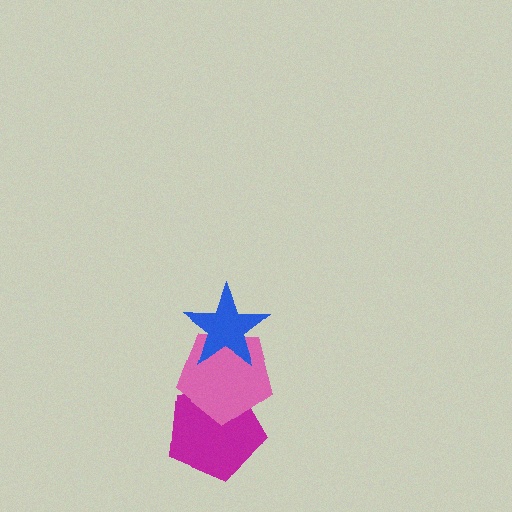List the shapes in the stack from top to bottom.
From top to bottom: the blue star, the pink pentagon, the magenta pentagon.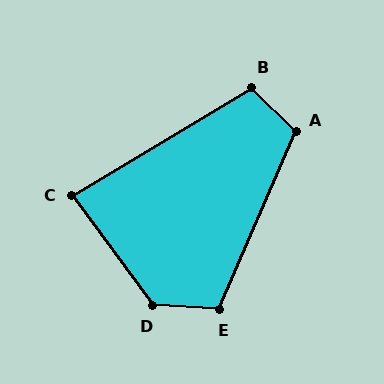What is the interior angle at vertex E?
Approximately 110 degrees (obtuse).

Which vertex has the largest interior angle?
D, at approximately 129 degrees.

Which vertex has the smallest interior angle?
C, at approximately 85 degrees.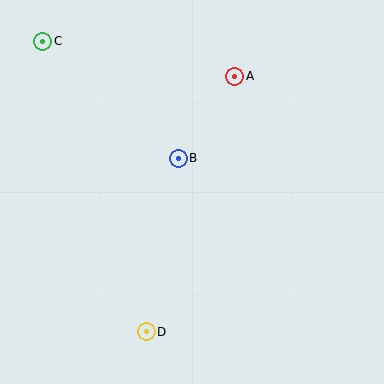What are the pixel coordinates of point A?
Point A is at (235, 76).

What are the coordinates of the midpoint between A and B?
The midpoint between A and B is at (206, 117).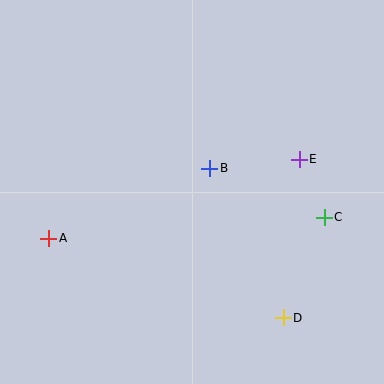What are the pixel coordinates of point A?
Point A is at (49, 238).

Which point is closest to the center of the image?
Point B at (210, 168) is closest to the center.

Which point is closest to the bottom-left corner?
Point A is closest to the bottom-left corner.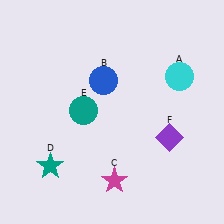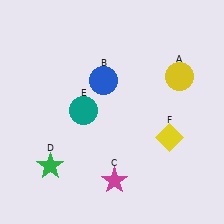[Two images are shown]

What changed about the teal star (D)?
In Image 1, D is teal. In Image 2, it changed to green.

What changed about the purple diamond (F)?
In Image 1, F is purple. In Image 2, it changed to yellow.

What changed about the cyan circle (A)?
In Image 1, A is cyan. In Image 2, it changed to yellow.